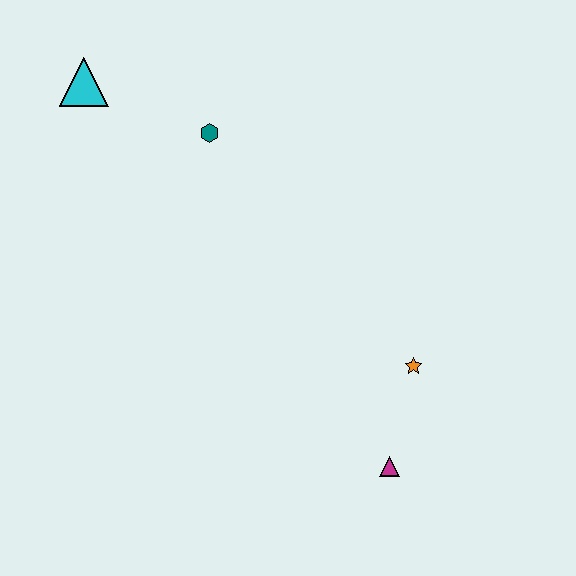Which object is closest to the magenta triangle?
The orange star is closest to the magenta triangle.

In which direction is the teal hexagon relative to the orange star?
The teal hexagon is above the orange star.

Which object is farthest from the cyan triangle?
The magenta triangle is farthest from the cyan triangle.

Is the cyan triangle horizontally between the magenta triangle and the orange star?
No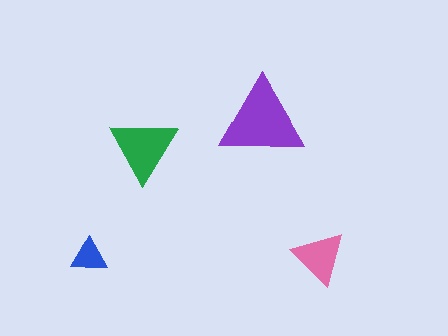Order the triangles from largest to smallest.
the purple one, the green one, the pink one, the blue one.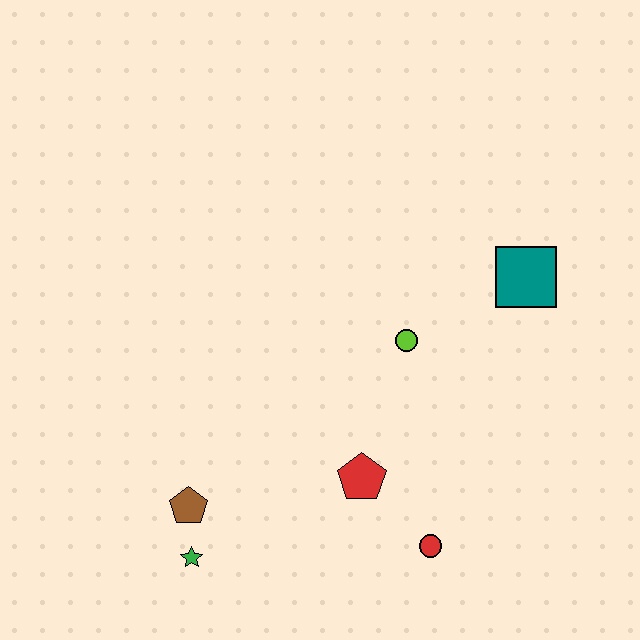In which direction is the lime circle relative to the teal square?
The lime circle is to the left of the teal square.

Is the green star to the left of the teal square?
Yes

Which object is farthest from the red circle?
The teal square is farthest from the red circle.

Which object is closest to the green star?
The brown pentagon is closest to the green star.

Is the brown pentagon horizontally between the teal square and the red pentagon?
No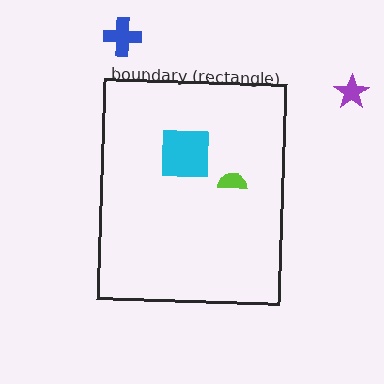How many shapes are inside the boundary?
2 inside, 2 outside.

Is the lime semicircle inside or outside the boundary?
Inside.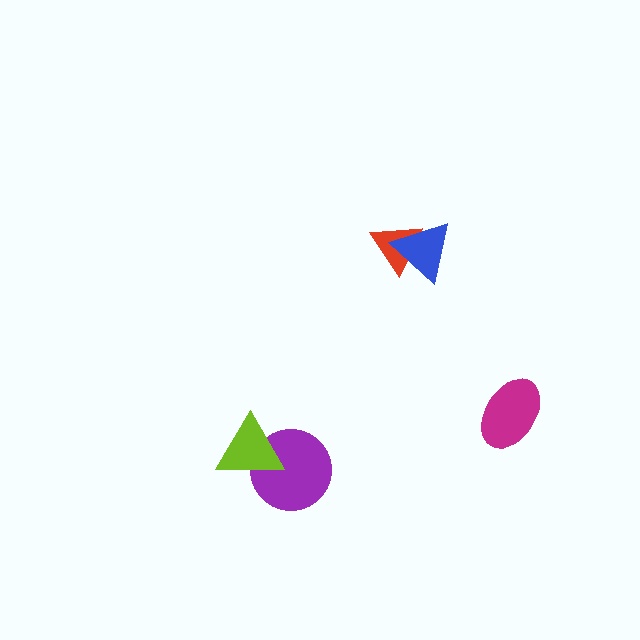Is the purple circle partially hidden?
Yes, it is partially covered by another shape.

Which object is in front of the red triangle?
The blue triangle is in front of the red triangle.